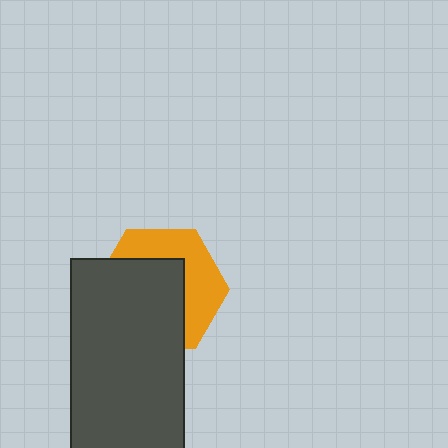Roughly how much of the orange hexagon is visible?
A small part of it is visible (roughly 41%).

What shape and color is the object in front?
The object in front is a dark gray rectangle.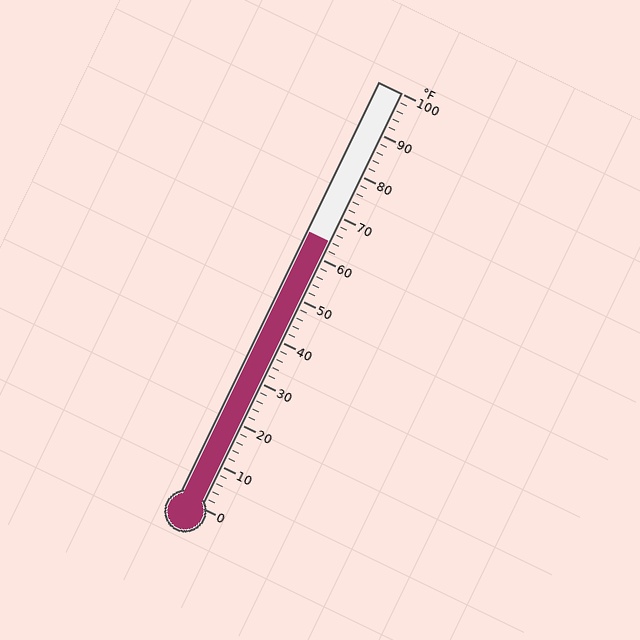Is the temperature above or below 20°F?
The temperature is above 20°F.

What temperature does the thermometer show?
The thermometer shows approximately 64°F.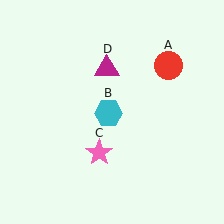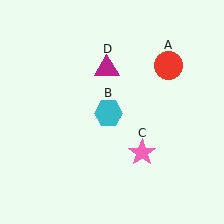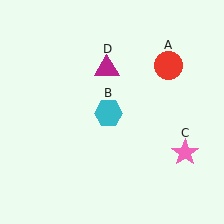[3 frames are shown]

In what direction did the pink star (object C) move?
The pink star (object C) moved right.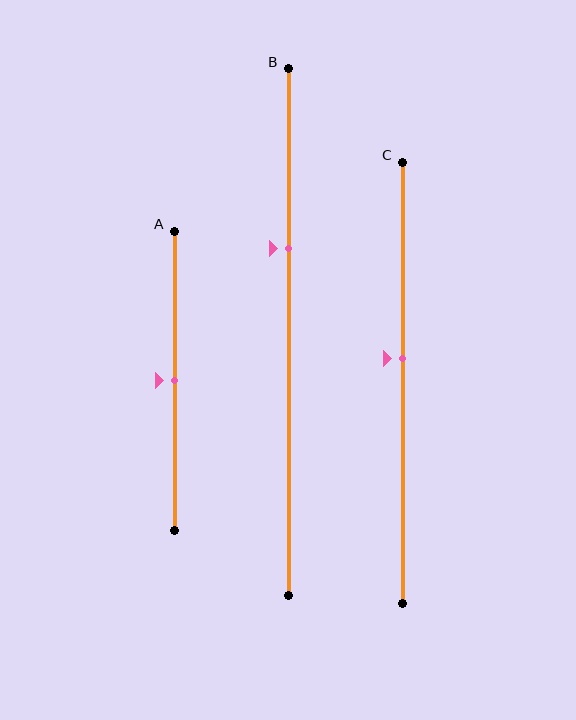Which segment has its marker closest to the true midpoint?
Segment A has its marker closest to the true midpoint.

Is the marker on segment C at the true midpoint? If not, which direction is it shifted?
No, the marker on segment C is shifted upward by about 6% of the segment length.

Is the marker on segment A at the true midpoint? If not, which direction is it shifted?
Yes, the marker on segment A is at the true midpoint.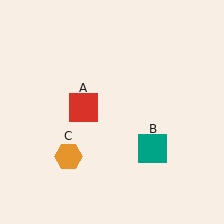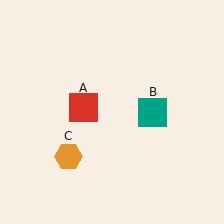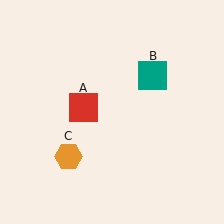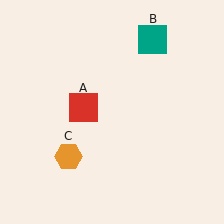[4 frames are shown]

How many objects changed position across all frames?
1 object changed position: teal square (object B).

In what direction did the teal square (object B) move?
The teal square (object B) moved up.